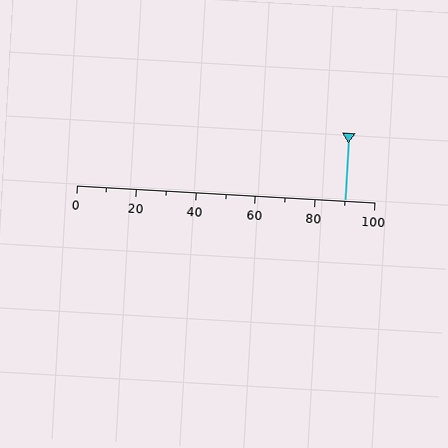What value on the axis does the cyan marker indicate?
The marker indicates approximately 90.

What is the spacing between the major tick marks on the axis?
The major ticks are spaced 20 apart.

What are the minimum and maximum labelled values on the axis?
The axis runs from 0 to 100.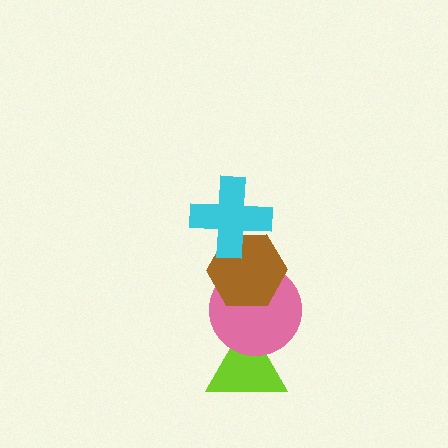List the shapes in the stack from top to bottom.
From top to bottom: the cyan cross, the brown hexagon, the pink circle, the lime triangle.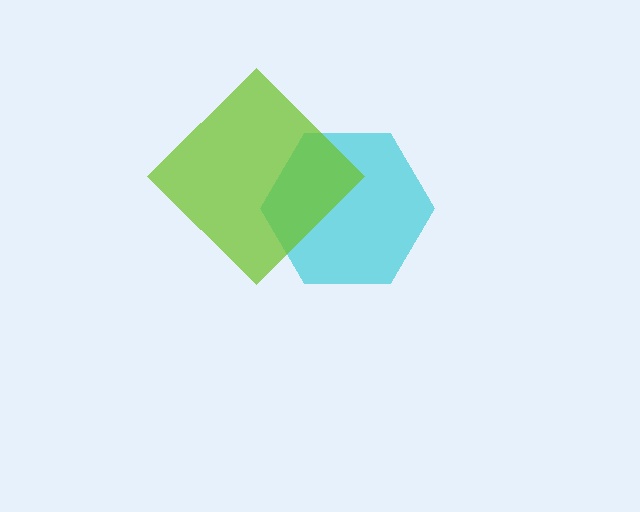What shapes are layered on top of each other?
The layered shapes are: a cyan hexagon, a lime diamond.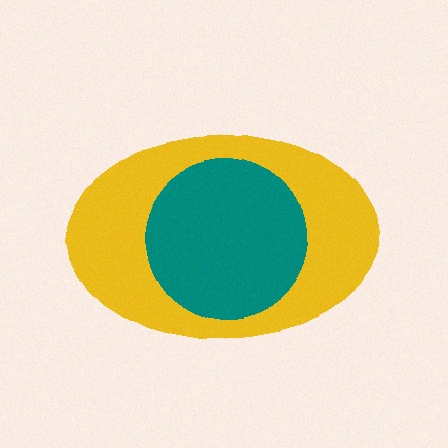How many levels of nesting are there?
2.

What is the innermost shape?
The teal circle.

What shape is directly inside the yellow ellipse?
The teal circle.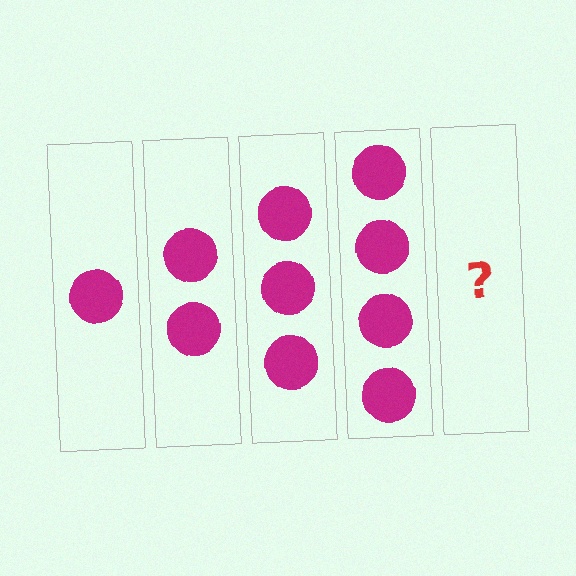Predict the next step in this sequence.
The next step is 5 circles.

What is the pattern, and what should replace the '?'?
The pattern is that each step adds one more circle. The '?' should be 5 circles.